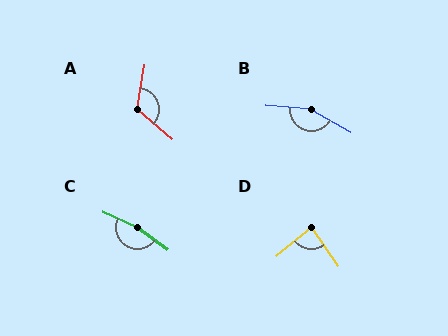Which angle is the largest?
C, at approximately 168 degrees.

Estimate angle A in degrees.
Approximately 121 degrees.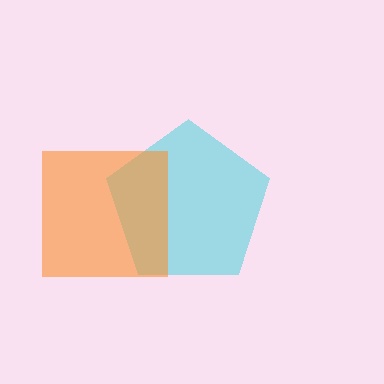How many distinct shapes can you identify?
There are 2 distinct shapes: a cyan pentagon, an orange square.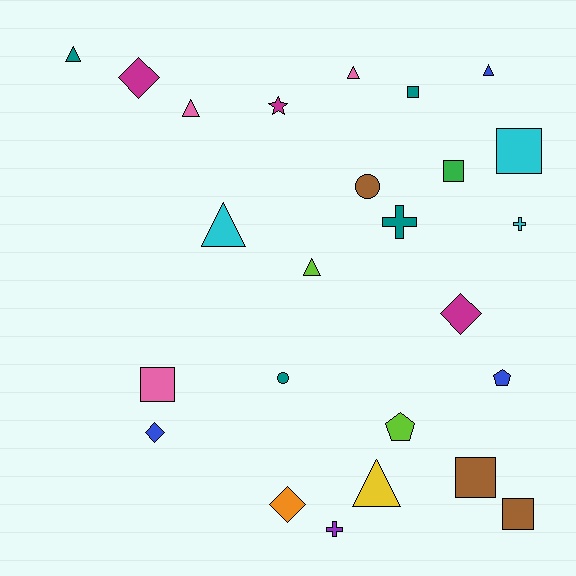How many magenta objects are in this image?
There are 3 magenta objects.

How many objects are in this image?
There are 25 objects.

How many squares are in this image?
There are 6 squares.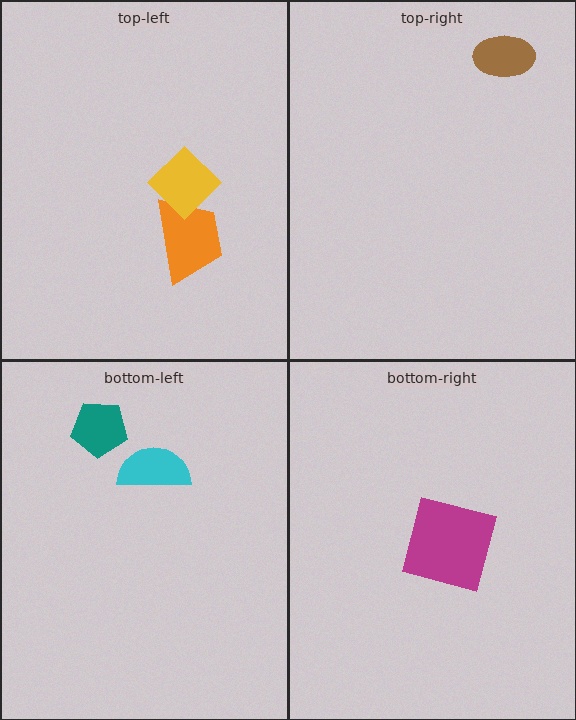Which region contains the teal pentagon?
The bottom-left region.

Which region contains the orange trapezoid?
The top-left region.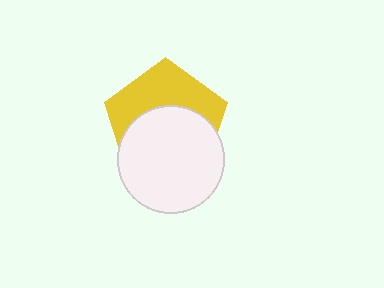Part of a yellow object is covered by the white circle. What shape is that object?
It is a pentagon.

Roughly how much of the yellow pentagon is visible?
A small part of it is visible (roughly 44%).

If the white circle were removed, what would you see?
You would see the complete yellow pentagon.